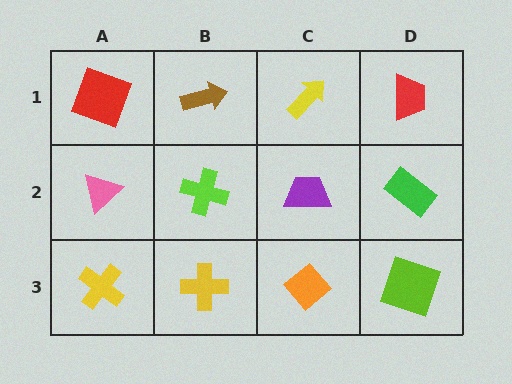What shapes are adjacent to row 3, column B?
A lime cross (row 2, column B), a yellow cross (row 3, column A), an orange diamond (row 3, column C).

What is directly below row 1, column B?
A lime cross.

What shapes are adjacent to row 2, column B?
A brown arrow (row 1, column B), a yellow cross (row 3, column B), a pink triangle (row 2, column A), a purple trapezoid (row 2, column C).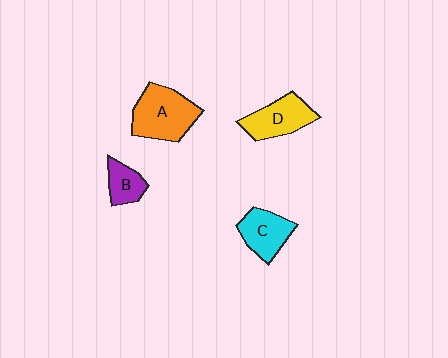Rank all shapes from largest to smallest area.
From largest to smallest: A (orange), D (yellow), C (cyan), B (purple).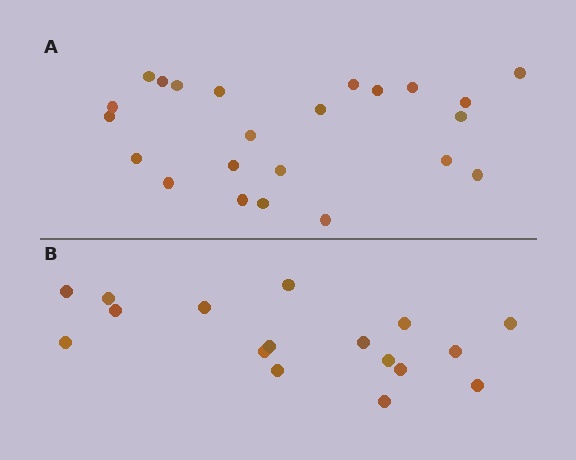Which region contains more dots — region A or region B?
Region A (the top region) has more dots.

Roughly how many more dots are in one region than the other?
Region A has about 6 more dots than region B.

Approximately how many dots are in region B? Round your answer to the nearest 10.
About 20 dots. (The exact count is 17, which rounds to 20.)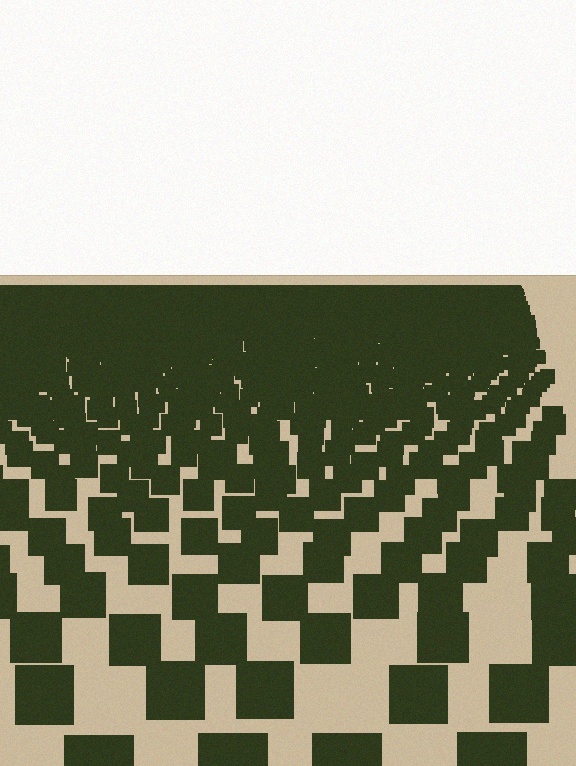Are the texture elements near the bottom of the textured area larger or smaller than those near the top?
Larger. Near the bottom, elements are closer to the viewer and appear at a bigger on-screen size.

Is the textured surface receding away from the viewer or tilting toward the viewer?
The surface is receding away from the viewer. Texture elements get smaller and denser toward the top.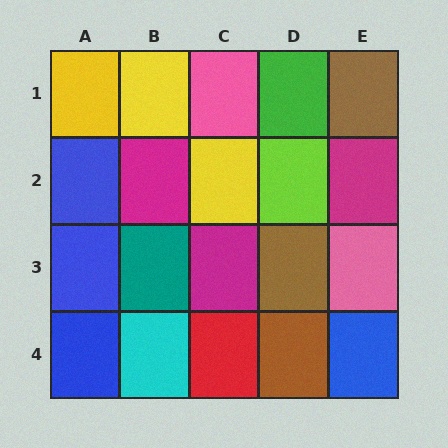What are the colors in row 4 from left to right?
Blue, cyan, red, brown, blue.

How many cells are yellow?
3 cells are yellow.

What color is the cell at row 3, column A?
Blue.